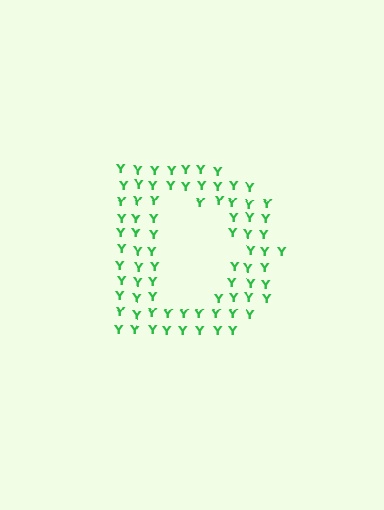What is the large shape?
The large shape is the letter D.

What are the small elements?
The small elements are letter Y's.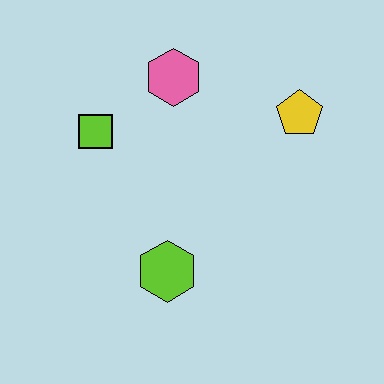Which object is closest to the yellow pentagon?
The pink hexagon is closest to the yellow pentagon.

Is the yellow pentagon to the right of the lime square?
Yes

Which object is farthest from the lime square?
The yellow pentagon is farthest from the lime square.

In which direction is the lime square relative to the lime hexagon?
The lime square is above the lime hexagon.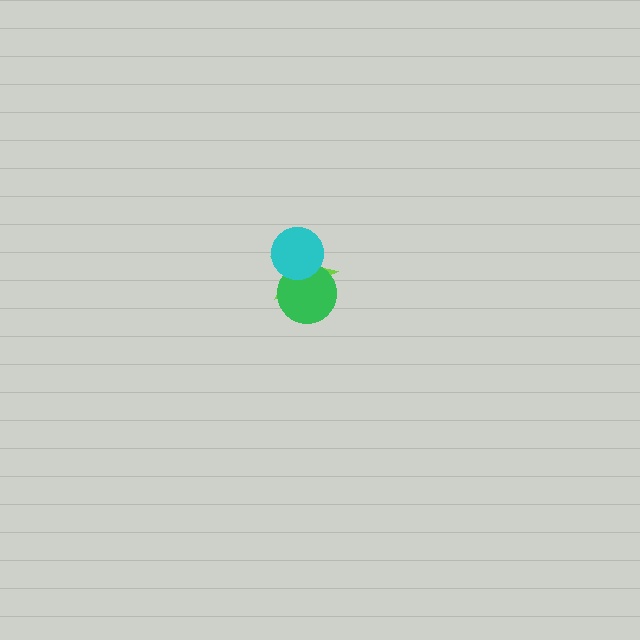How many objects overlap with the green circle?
2 objects overlap with the green circle.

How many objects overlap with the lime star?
2 objects overlap with the lime star.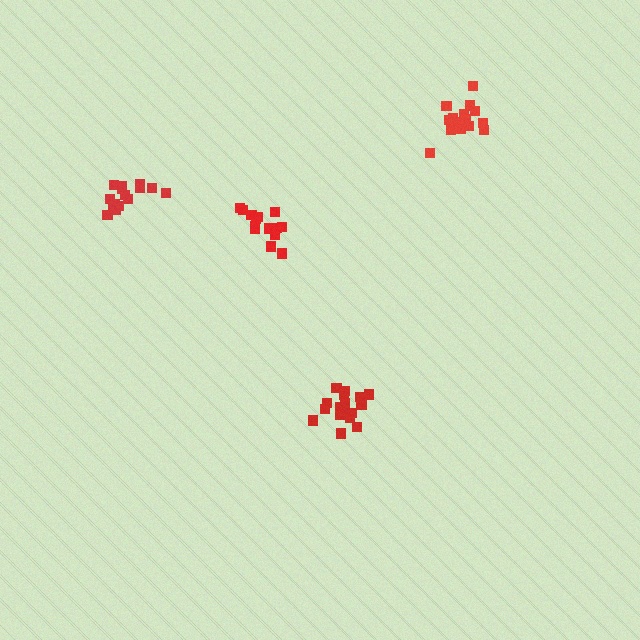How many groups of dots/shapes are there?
There are 4 groups.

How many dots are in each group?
Group 1: 19 dots, Group 2: 14 dots, Group 3: 17 dots, Group 4: 15 dots (65 total).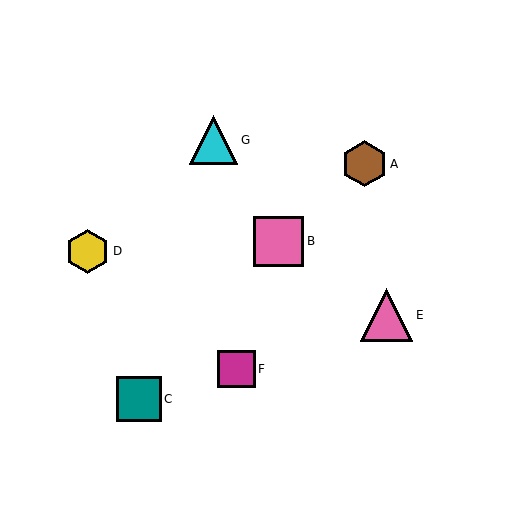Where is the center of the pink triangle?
The center of the pink triangle is at (386, 315).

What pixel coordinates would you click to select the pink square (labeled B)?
Click at (278, 241) to select the pink square B.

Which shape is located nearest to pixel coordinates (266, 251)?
The pink square (labeled B) at (278, 241) is nearest to that location.